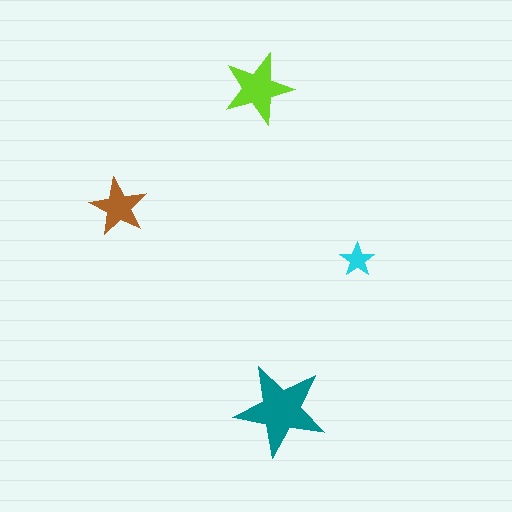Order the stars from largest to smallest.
the teal one, the lime one, the brown one, the cyan one.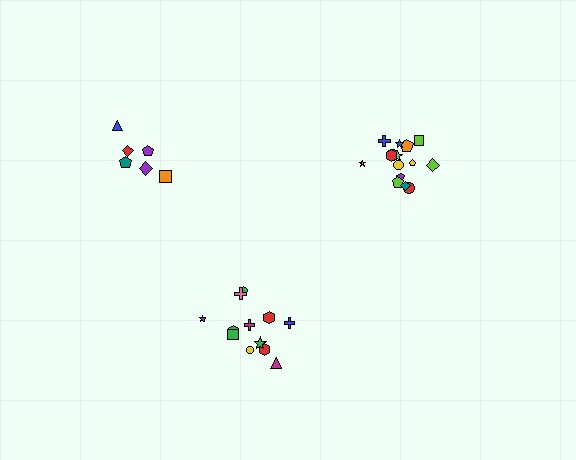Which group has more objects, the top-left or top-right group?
The top-right group.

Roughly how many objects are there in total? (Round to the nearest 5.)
Roughly 35 objects in total.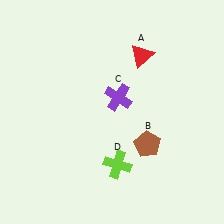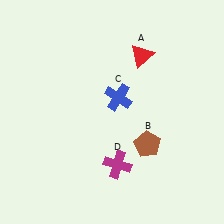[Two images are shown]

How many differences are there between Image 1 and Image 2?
There are 2 differences between the two images.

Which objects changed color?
C changed from purple to blue. D changed from lime to magenta.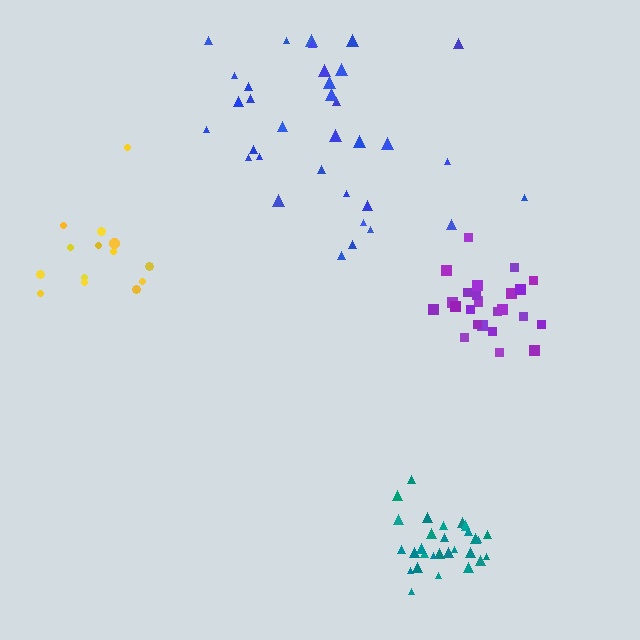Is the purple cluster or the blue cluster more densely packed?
Purple.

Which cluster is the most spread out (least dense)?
Yellow.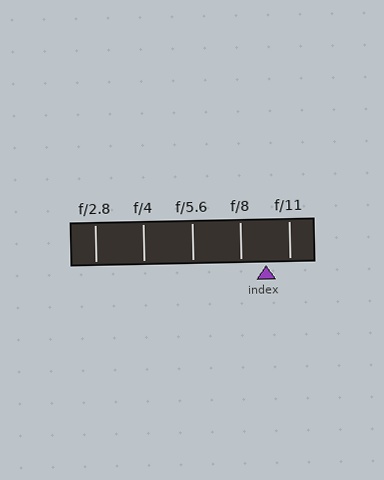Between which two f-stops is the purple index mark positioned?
The index mark is between f/8 and f/11.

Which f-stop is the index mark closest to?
The index mark is closest to f/11.